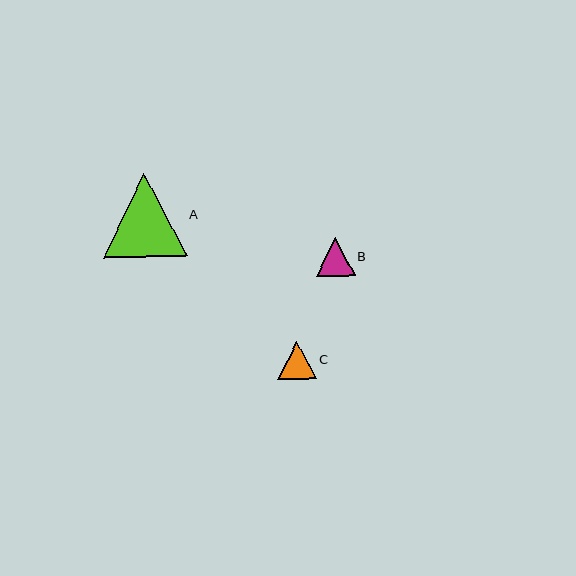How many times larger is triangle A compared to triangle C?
Triangle A is approximately 2.2 times the size of triangle C.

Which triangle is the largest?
Triangle A is the largest with a size of approximately 84 pixels.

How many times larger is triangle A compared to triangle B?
Triangle A is approximately 2.2 times the size of triangle B.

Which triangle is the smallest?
Triangle C is the smallest with a size of approximately 38 pixels.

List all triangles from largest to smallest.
From largest to smallest: A, B, C.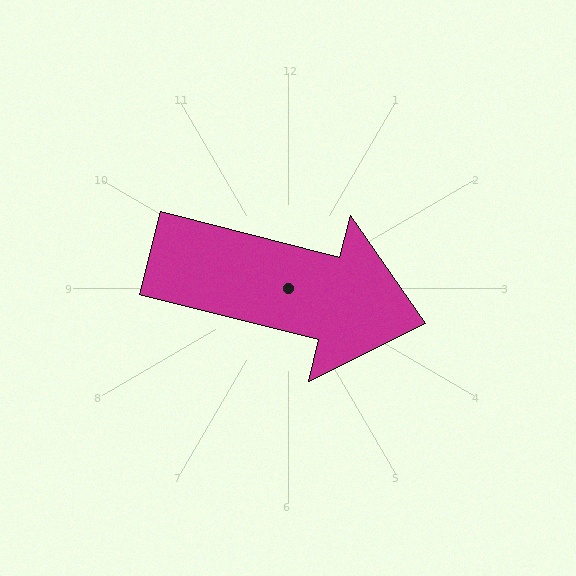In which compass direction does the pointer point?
East.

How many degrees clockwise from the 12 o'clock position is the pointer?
Approximately 104 degrees.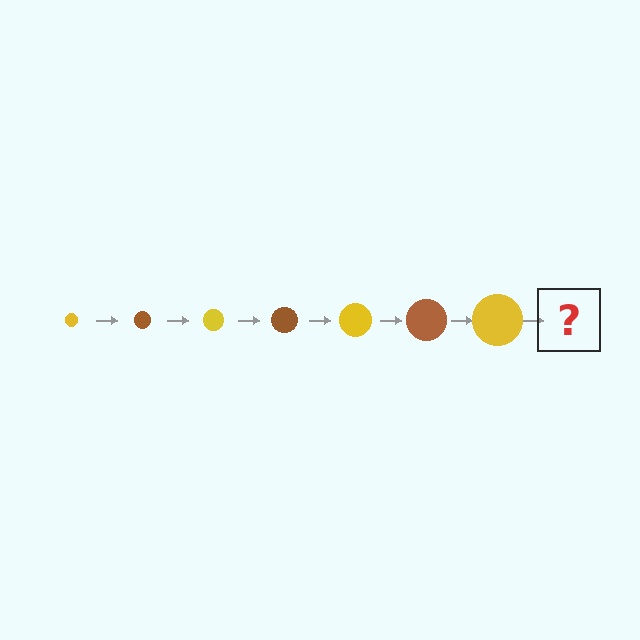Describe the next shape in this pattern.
It should be a brown circle, larger than the previous one.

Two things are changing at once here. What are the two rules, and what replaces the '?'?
The two rules are that the circle grows larger each step and the color cycles through yellow and brown. The '?' should be a brown circle, larger than the previous one.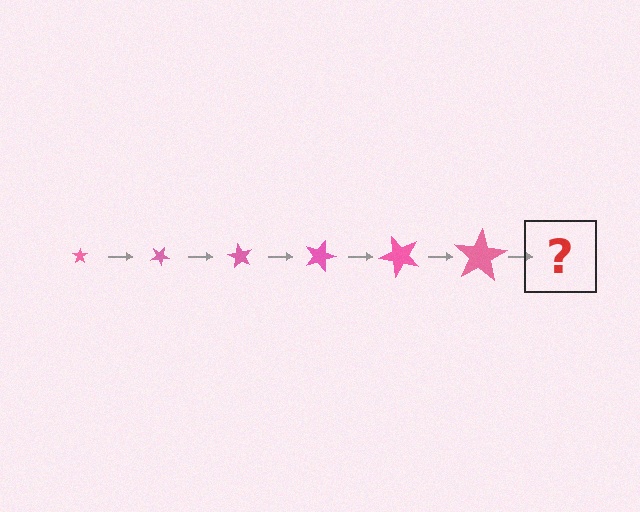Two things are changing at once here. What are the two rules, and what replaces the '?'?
The two rules are that the star grows larger each step and it rotates 30 degrees each step. The '?' should be a star, larger than the previous one and rotated 180 degrees from the start.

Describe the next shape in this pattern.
It should be a star, larger than the previous one and rotated 180 degrees from the start.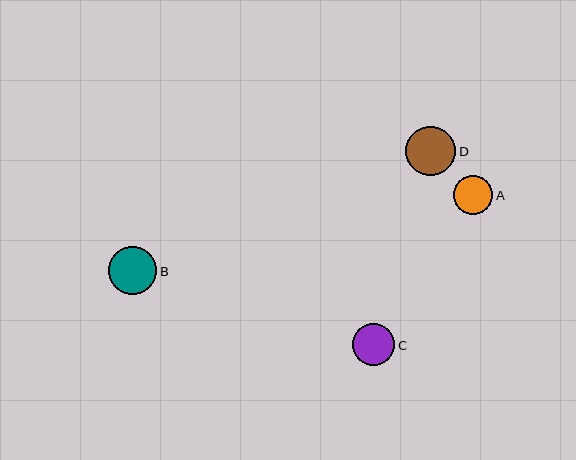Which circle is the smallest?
Circle A is the smallest with a size of approximately 40 pixels.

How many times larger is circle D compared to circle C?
Circle D is approximately 1.2 times the size of circle C.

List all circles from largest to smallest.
From largest to smallest: D, B, C, A.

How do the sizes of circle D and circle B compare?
Circle D and circle B are approximately the same size.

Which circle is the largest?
Circle D is the largest with a size of approximately 50 pixels.